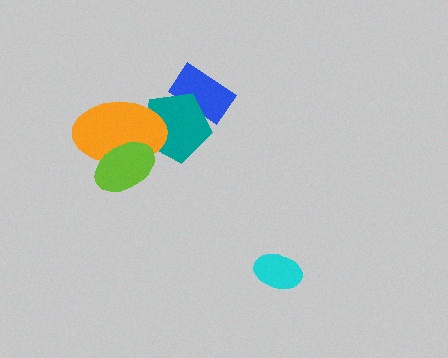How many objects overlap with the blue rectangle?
1 object overlaps with the blue rectangle.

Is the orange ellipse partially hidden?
Yes, it is partially covered by another shape.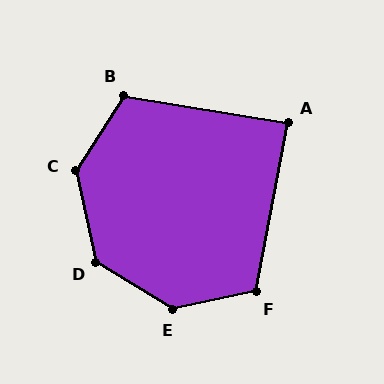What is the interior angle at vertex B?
Approximately 113 degrees (obtuse).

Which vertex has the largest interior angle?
E, at approximately 137 degrees.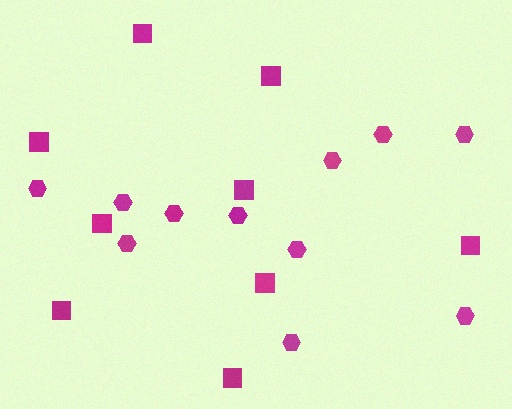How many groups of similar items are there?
There are 2 groups: one group of hexagons (11) and one group of squares (9).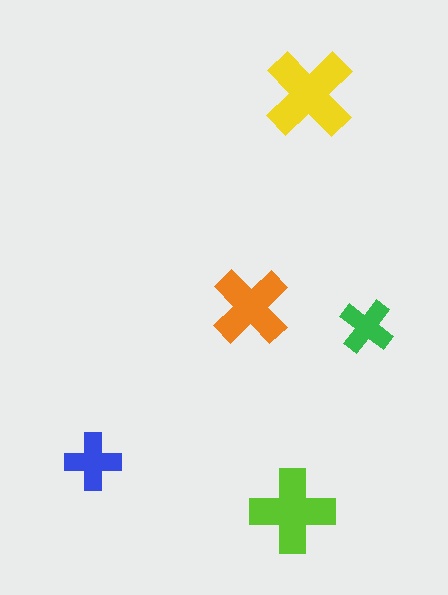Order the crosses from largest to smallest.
the yellow one, the lime one, the orange one, the blue one, the green one.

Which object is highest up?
The yellow cross is topmost.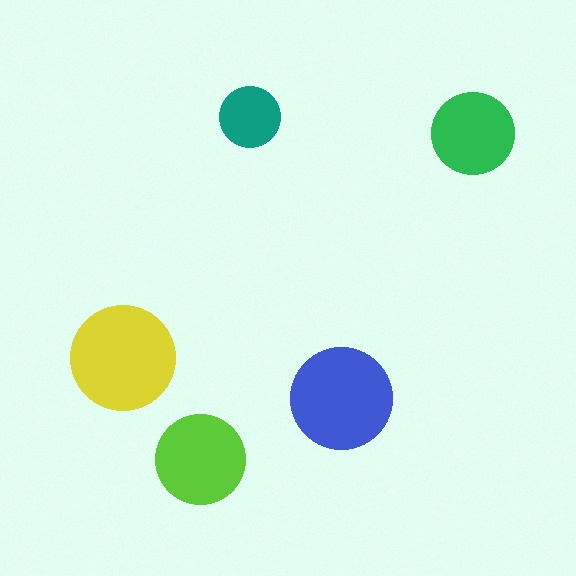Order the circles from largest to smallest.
the yellow one, the blue one, the lime one, the green one, the teal one.